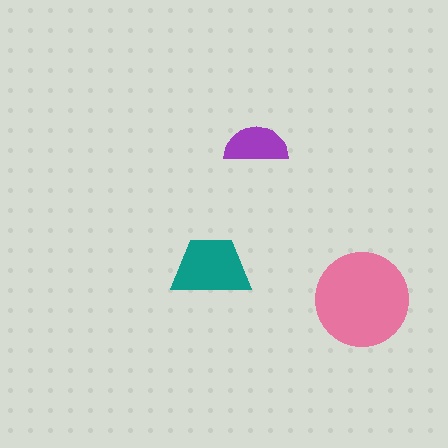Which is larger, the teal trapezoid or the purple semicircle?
The teal trapezoid.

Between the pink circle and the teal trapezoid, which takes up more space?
The pink circle.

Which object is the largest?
The pink circle.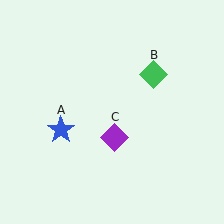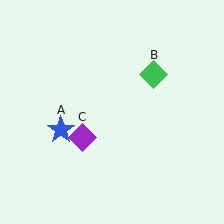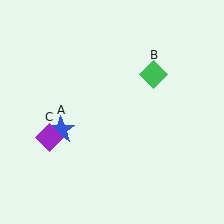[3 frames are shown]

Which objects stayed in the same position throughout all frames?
Blue star (object A) and green diamond (object B) remained stationary.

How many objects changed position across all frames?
1 object changed position: purple diamond (object C).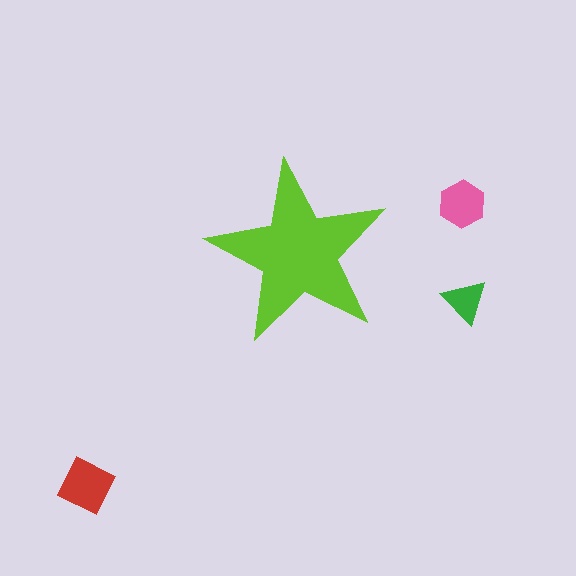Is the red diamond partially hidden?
No, the red diamond is fully visible.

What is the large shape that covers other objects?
A lime star.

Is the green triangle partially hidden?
No, the green triangle is fully visible.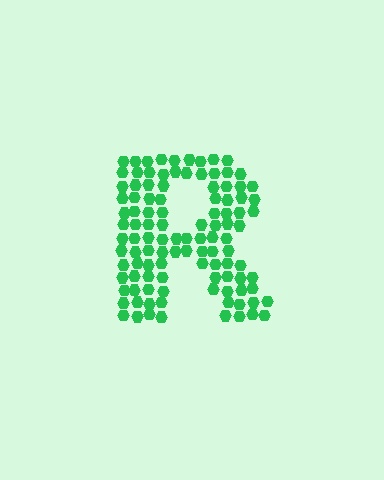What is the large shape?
The large shape is the letter R.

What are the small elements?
The small elements are hexagons.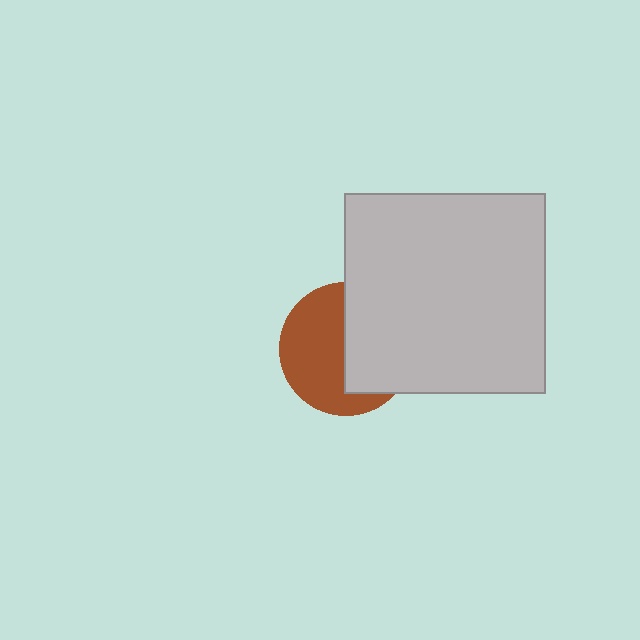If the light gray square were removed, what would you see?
You would see the complete brown circle.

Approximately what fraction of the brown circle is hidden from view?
Roughly 47% of the brown circle is hidden behind the light gray square.